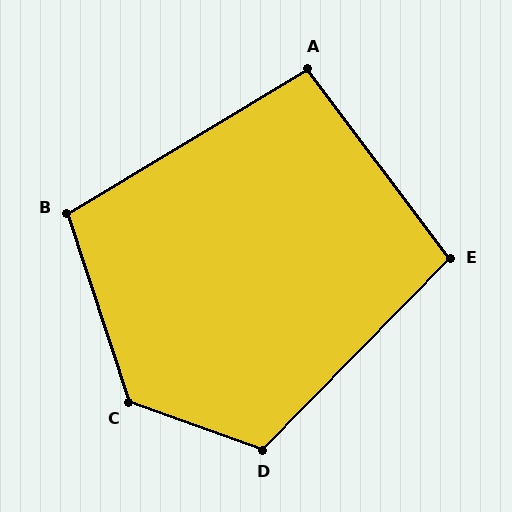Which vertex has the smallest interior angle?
A, at approximately 96 degrees.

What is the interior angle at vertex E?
Approximately 99 degrees (obtuse).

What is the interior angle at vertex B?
Approximately 103 degrees (obtuse).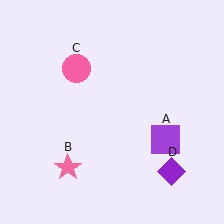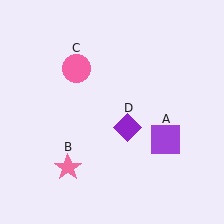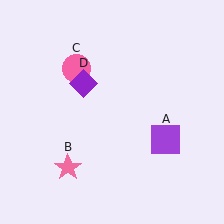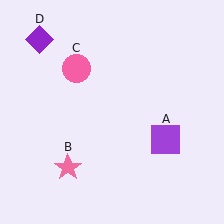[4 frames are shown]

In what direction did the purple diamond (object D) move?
The purple diamond (object D) moved up and to the left.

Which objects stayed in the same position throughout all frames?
Purple square (object A) and pink star (object B) and pink circle (object C) remained stationary.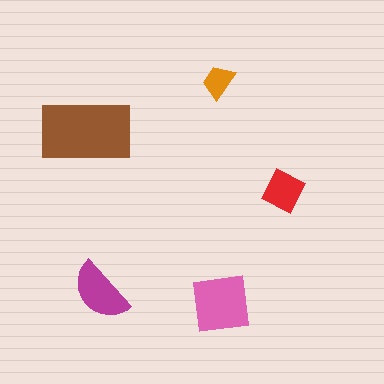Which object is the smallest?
The orange trapezoid.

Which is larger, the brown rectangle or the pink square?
The brown rectangle.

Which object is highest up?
The orange trapezoid is topmost.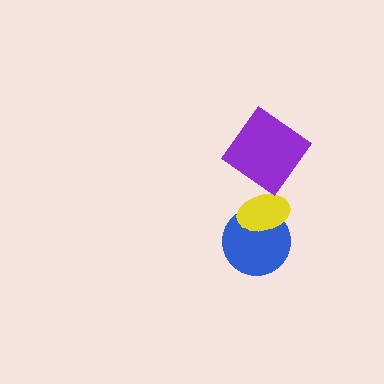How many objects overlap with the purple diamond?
0 objects overlap with the purple diamond.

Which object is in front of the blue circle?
The yellow ellipse is in front of the blue circle.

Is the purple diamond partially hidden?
No, no other shape covers it.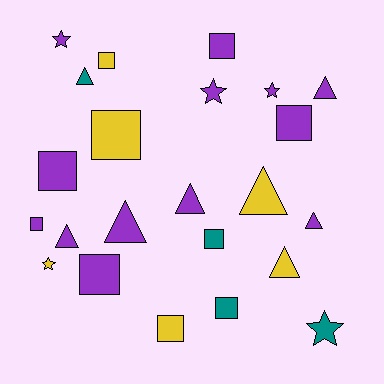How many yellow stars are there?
There is 1 yellow star.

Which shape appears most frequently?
Square, with 10 objects.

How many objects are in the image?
There are 23 objects.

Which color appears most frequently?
Purple, with 13 objects.